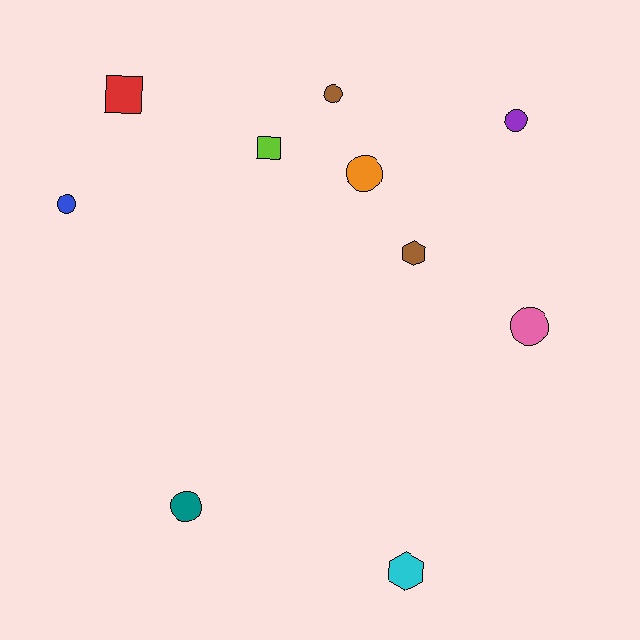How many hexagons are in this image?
There are 2 hexagons.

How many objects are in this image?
There are 10 objects.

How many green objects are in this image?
There are no green objects.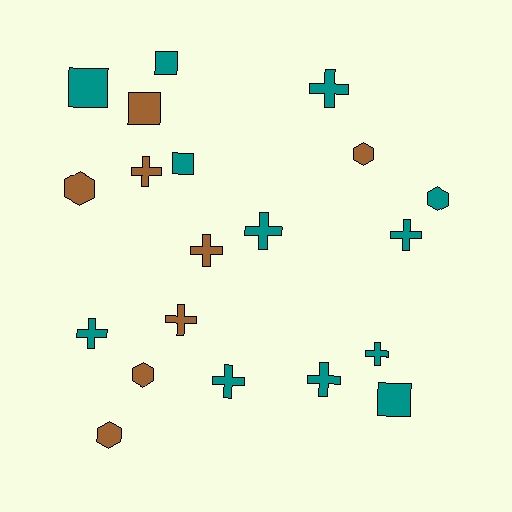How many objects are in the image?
There are 20 objects.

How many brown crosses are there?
There are 3 brown crosses.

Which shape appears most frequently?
Cross, with 10 objects.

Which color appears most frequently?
Teal, with 12 objects.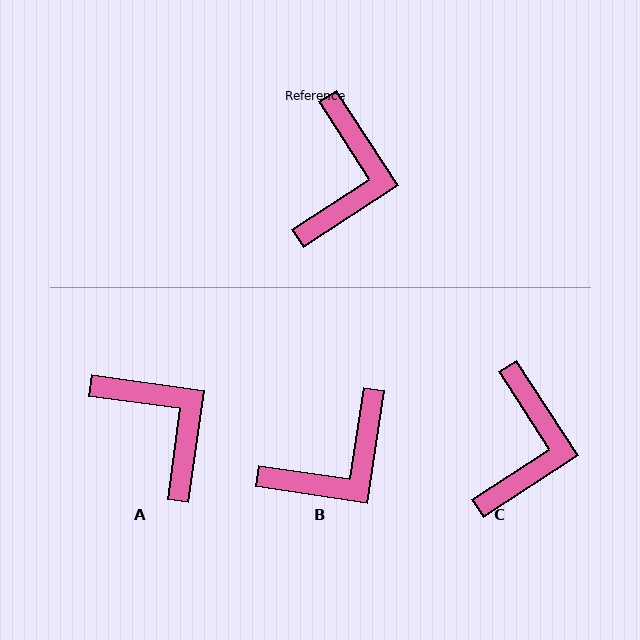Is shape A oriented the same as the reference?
No, it is off by about 49 degrees.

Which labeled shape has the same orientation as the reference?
C.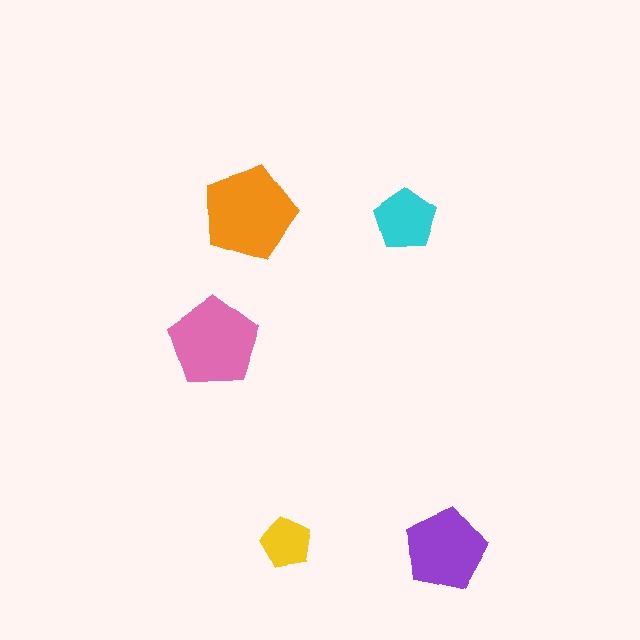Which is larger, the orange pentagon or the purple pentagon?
The orange one.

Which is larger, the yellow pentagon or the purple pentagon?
The purple one.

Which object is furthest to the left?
The pink pentagon is leftmost.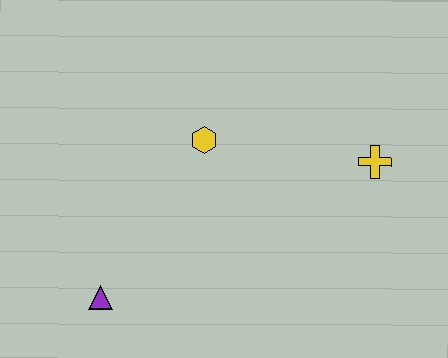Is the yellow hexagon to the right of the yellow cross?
No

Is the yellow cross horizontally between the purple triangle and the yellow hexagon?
No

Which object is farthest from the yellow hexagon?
The purple triangle is farthest from the yellow hexagon.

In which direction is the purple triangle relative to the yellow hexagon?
The purple triangle is below the yellow hexagon.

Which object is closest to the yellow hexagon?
The yellow cross is closest to the yellow hexagon.